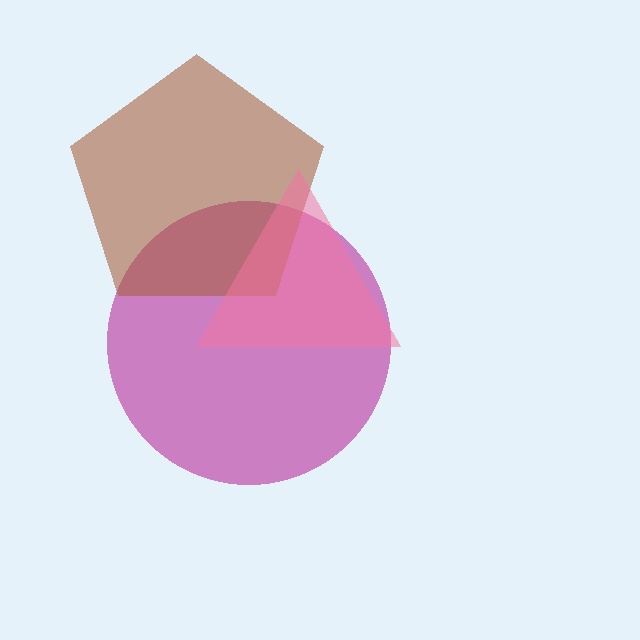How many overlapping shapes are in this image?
There are 3 overlapping shapes in the image.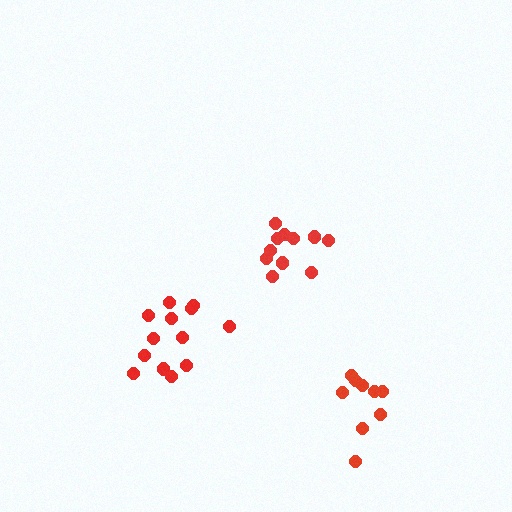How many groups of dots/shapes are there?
There are 3 groups.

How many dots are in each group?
Group 1: 12 dots, Group 2: 9 dots, Group 3: 13 dots (34 total).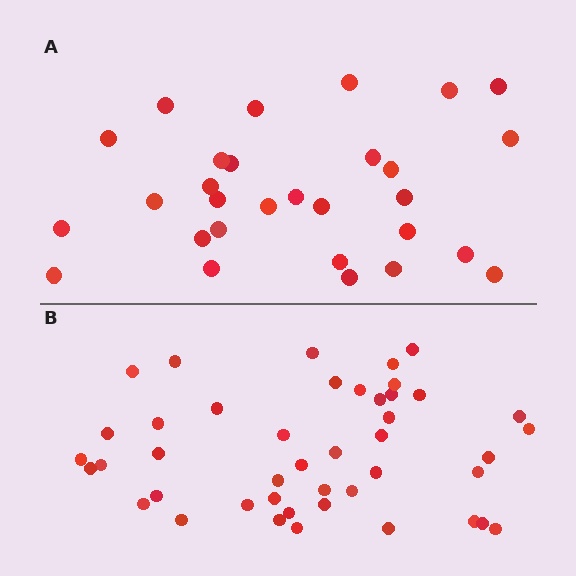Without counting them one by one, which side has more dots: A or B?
Region B (the bottom region) has more dots.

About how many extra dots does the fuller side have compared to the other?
Region B has approximately 15 more dots than region A.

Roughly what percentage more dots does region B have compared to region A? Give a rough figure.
About 50% more.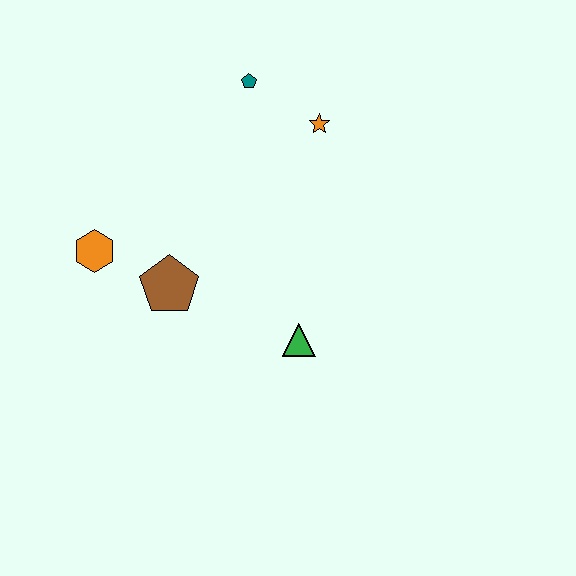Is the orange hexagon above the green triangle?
Yes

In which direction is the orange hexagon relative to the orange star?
The orange hexagon is to the left of the orange star.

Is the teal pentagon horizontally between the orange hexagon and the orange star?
Yes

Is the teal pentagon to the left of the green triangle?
Yes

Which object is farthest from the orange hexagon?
The orange star is farthest from the orange hexagon.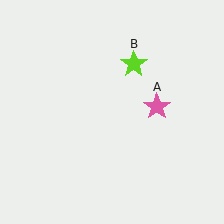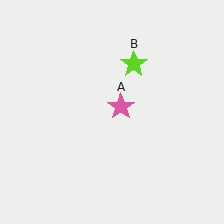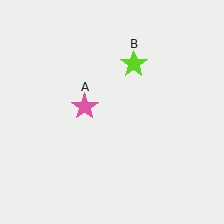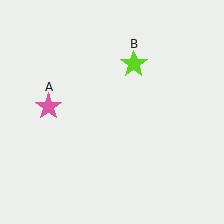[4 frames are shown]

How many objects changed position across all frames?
1 object changed position: pink star (object A).